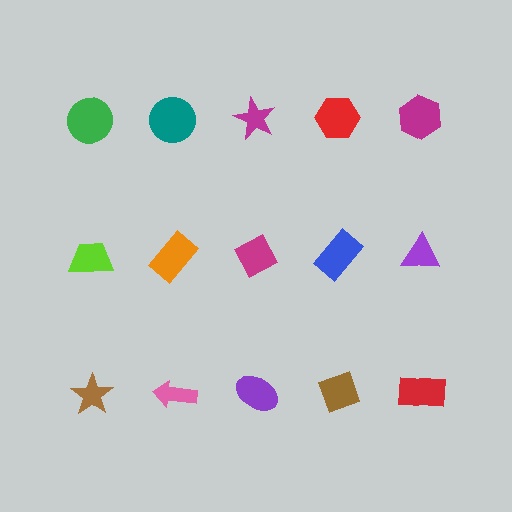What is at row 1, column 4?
A red hexagon.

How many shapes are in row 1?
5 shapes.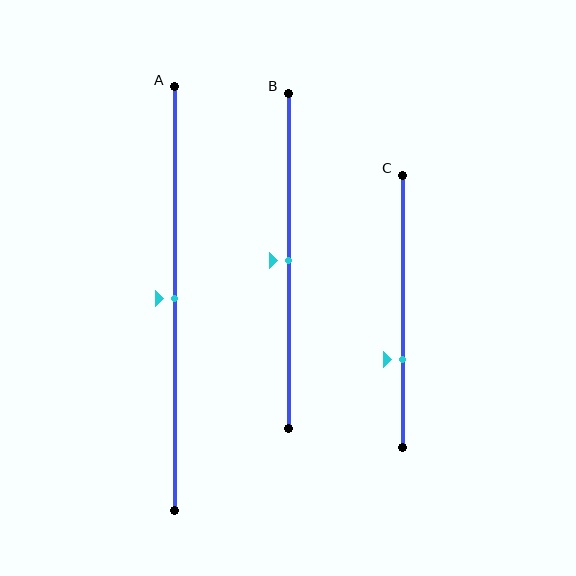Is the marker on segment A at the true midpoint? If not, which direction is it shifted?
Yes, the marker on segment A is at the true midpoint.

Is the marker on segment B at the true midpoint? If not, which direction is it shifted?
Yes, the marker on segment B is at the true midpoint.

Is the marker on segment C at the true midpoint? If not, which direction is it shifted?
No, the marker on segment C is shifted downward by about 18% of the segment length.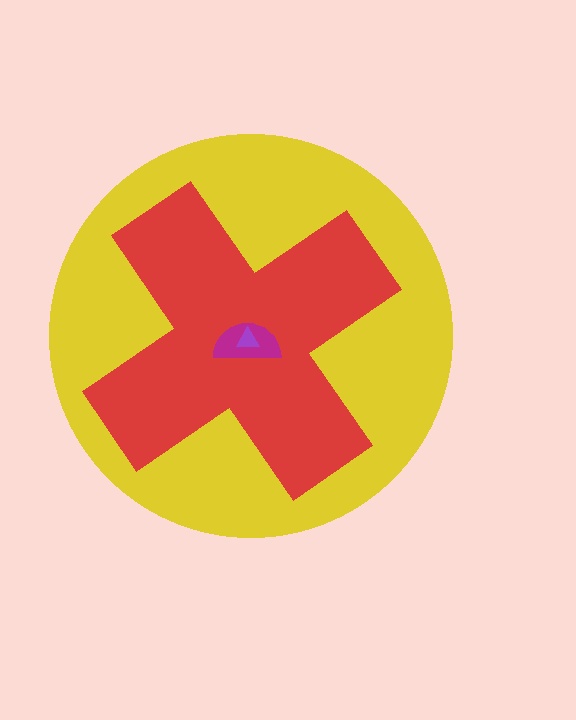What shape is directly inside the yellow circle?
The red cross.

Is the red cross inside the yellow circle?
Yes.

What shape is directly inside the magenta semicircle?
The purple triangle.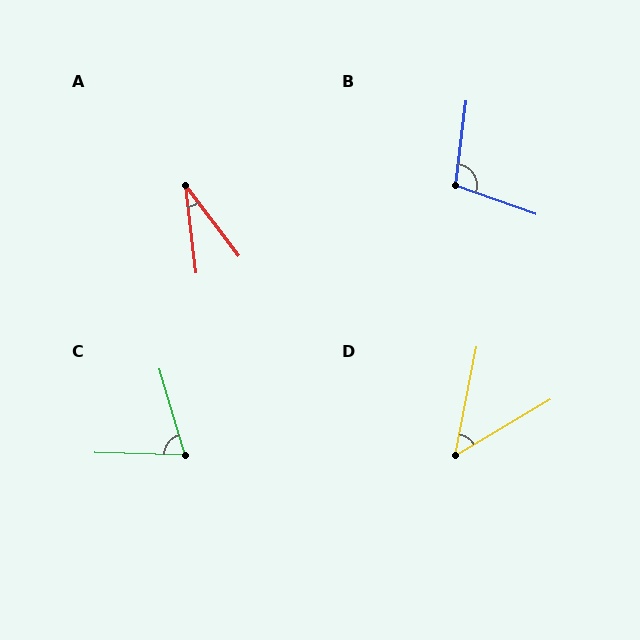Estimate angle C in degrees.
Approximately 72 degrees.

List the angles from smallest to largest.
A (31°), D (48°), C (72°), B (102°).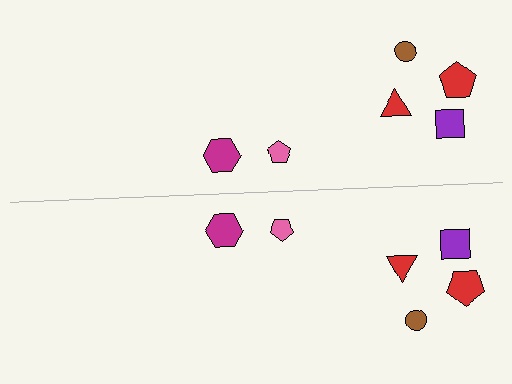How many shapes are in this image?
There are 12 shapes in this image.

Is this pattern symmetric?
Yes, this pattern has bilateral (reflection) symmetry.